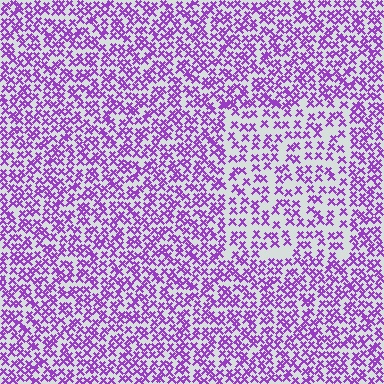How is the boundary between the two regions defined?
The boundary is defined by a change in element density (approximately 1.7x ratio). All elements are the same color, size, and shape.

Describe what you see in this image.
The image contains small purple elements arranged at two different densities. A rectangle-shaped region is visible where the elements are less densely packed than the surrounding area.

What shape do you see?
I see a rectangle.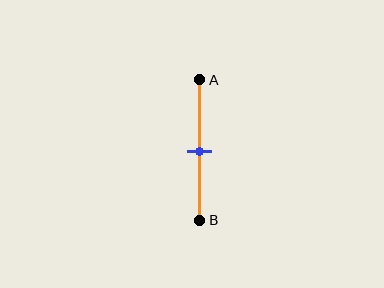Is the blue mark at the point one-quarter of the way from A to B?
No, the mark is at about 50% from A, not at the 25% one-quarter point.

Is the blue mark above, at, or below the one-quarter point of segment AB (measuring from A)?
The blue mark is below the one-quarter point of segment AB.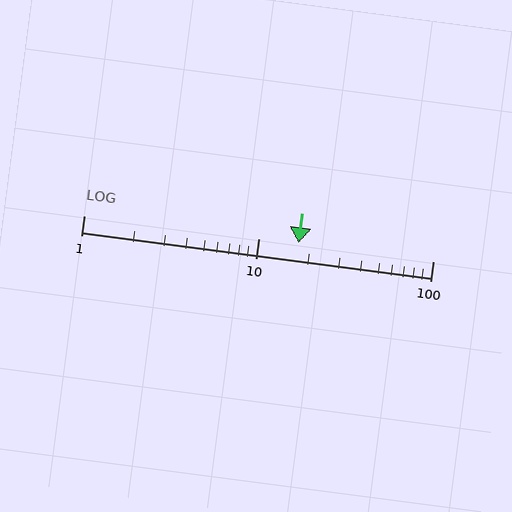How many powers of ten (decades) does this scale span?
The scale spans 2 decades, from 1 to 100.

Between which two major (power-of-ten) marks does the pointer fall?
The pointer is between 10 and 100.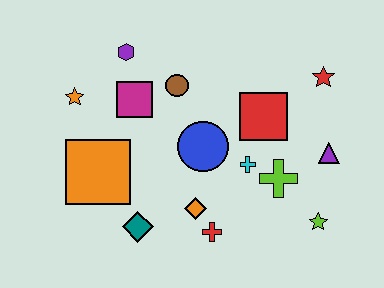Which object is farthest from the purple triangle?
The orange star is farthest from the purple triangle.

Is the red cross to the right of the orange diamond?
Yes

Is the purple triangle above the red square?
No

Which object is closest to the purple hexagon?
The magenta square is closest to the purple hexagon.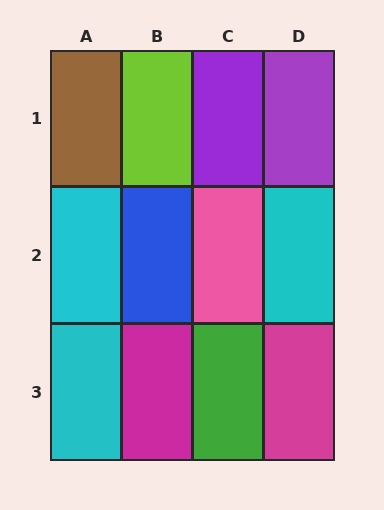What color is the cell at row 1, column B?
Lime.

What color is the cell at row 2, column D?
Cyan.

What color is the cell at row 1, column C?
Purple.